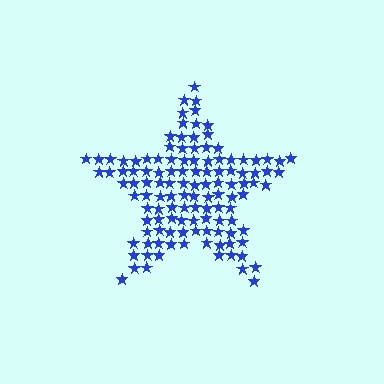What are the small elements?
The small elements are stars.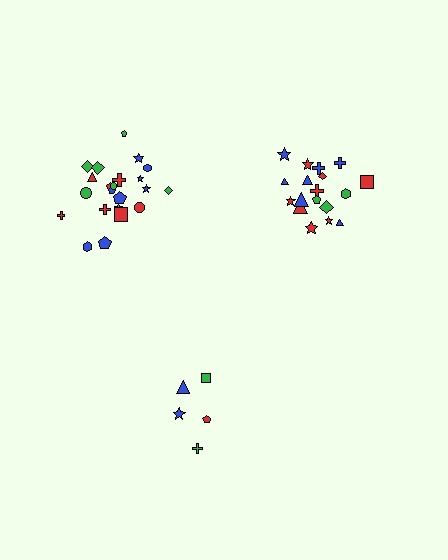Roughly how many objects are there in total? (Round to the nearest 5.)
Roughly 45 objects in total.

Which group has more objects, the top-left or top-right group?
The top-left group.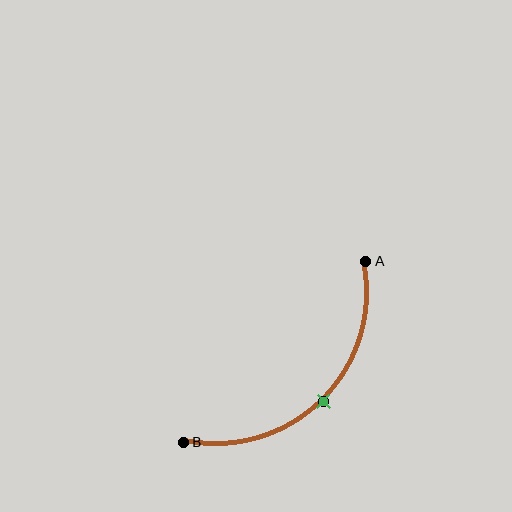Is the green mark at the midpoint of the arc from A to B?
Yes. The green mark lies on the arc at equal arc-length from both A and B — it is the arc midpoint.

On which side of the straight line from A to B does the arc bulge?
The arc bulges below and to the right of the straight line connecting A and B.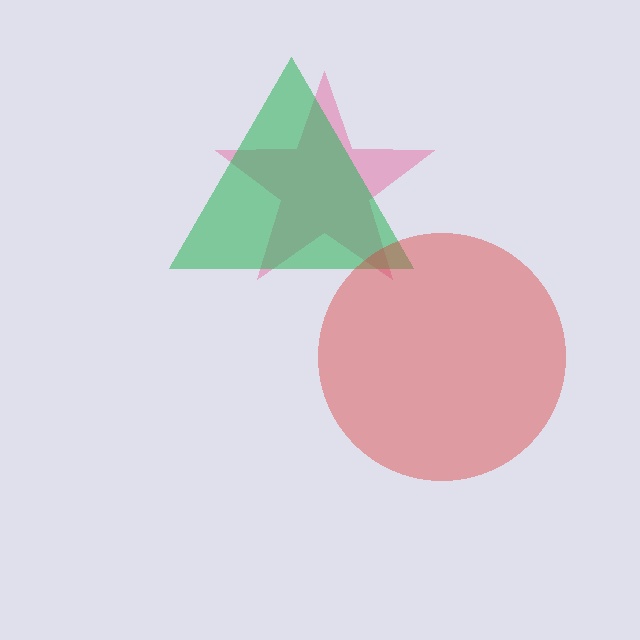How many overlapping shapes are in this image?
There are 3 overlapping shapes in the image.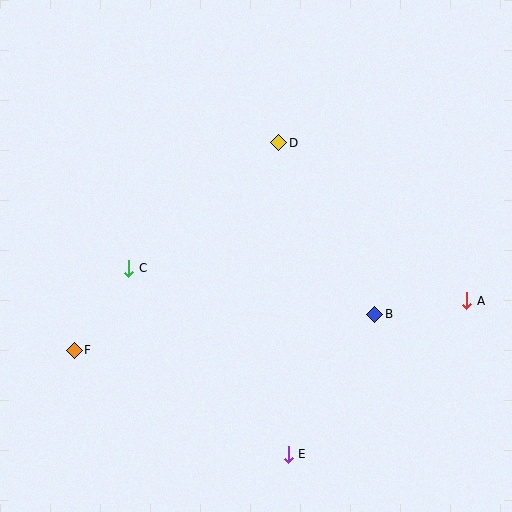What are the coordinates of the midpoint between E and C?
The midpoint between E and C is at (208, 361).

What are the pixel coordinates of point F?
Point F is at (74, 350).